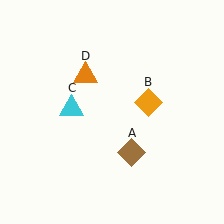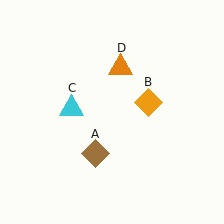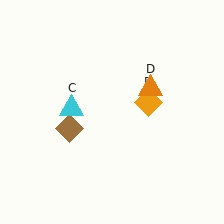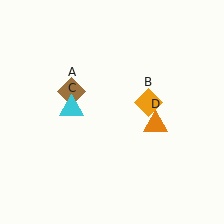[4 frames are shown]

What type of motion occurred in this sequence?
The brown diamond (object A), orange triangle (object D) rotated clockwise around the center of the scene.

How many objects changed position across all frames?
2 objects changed position: brown diamond (object A), orange triangle (object D).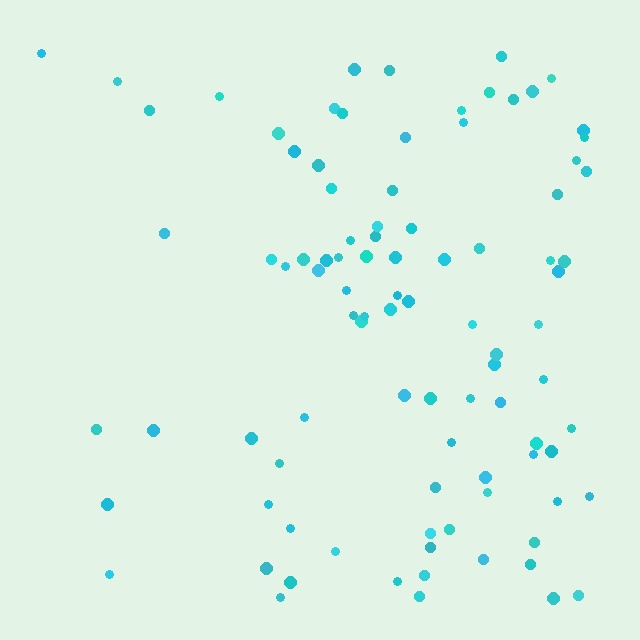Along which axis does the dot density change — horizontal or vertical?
Horizontal.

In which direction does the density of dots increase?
From left to right, with the right side densest.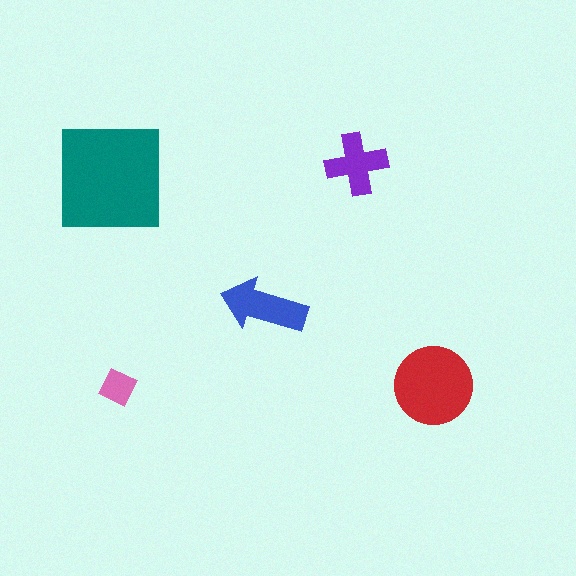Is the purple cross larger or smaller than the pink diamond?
Larger.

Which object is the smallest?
The pink diamond.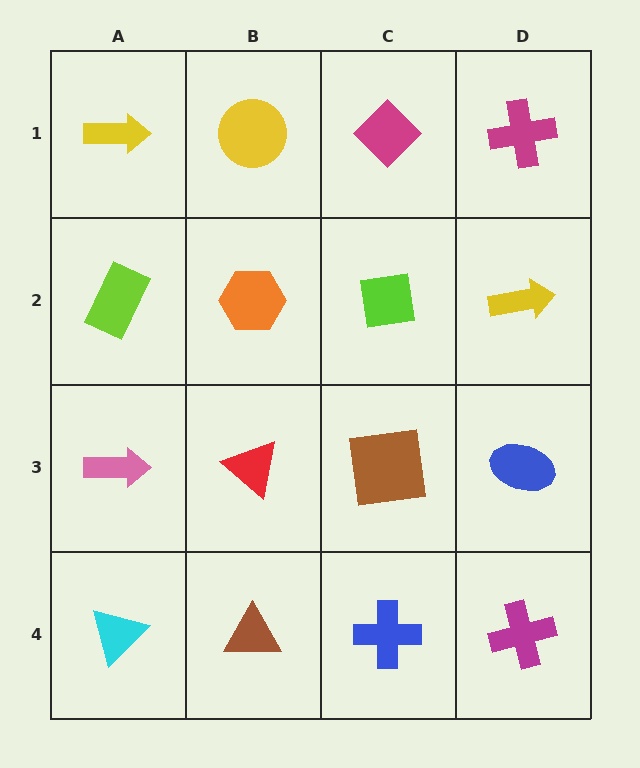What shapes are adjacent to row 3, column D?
A yellow arrow (row 2, column D), a magenta cross (row 4, column D), a brown square (row 3, column C).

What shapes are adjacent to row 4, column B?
A red triangle (row 3, column B), a cyan triangle (row 4, column A), a blue cross (row 4, column C).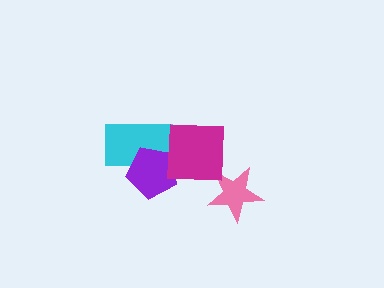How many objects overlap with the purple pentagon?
2 objects overlap with the purple pentagon.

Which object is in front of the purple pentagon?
The magenta square is in front of the purple pentagon.